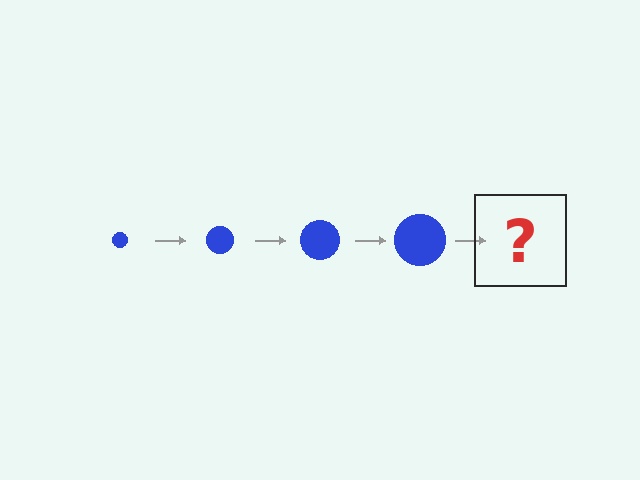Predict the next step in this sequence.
The next step is a blue circle, larger than the previous one.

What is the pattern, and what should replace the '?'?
The pattern is that the circle gets progressively larger each step. The '?' should be a blue circle, larger than the previous one.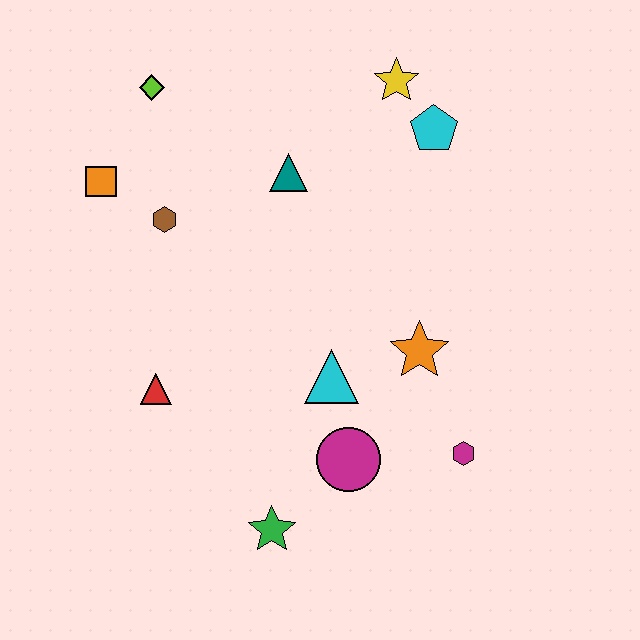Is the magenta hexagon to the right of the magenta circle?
Yes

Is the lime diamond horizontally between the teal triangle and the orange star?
No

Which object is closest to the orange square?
The brown hexagon is closest to the orange square.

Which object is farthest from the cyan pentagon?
The green star is farthest from the cyan pentagon.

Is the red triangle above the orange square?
No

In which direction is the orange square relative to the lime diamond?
The orange square is below the lime diamond.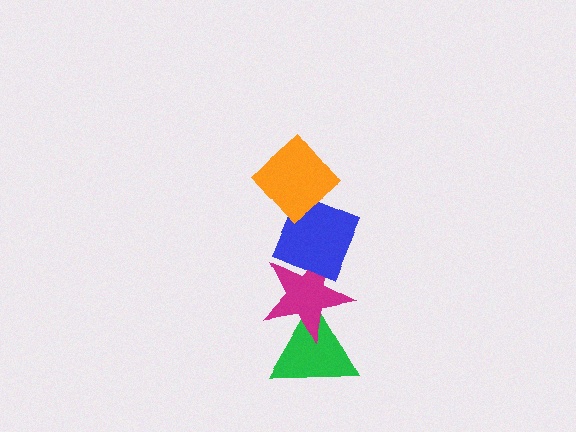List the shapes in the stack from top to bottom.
From top to bottom: the orange diamond, the blue diamond, the magenta star, the green triangle.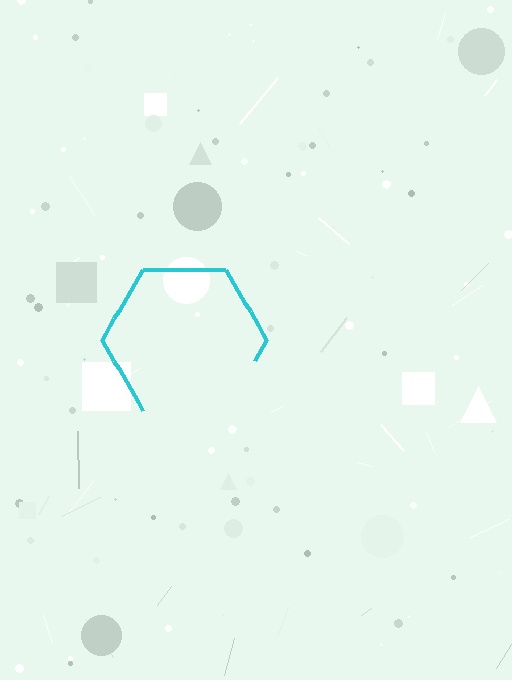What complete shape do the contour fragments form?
The contour fragments form a hexagon.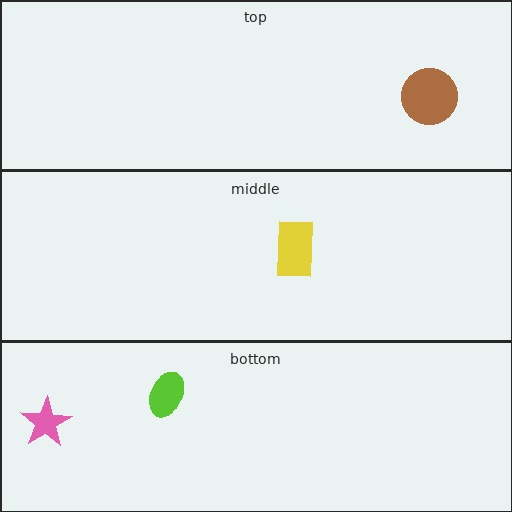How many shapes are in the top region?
1.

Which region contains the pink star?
The bottom region.